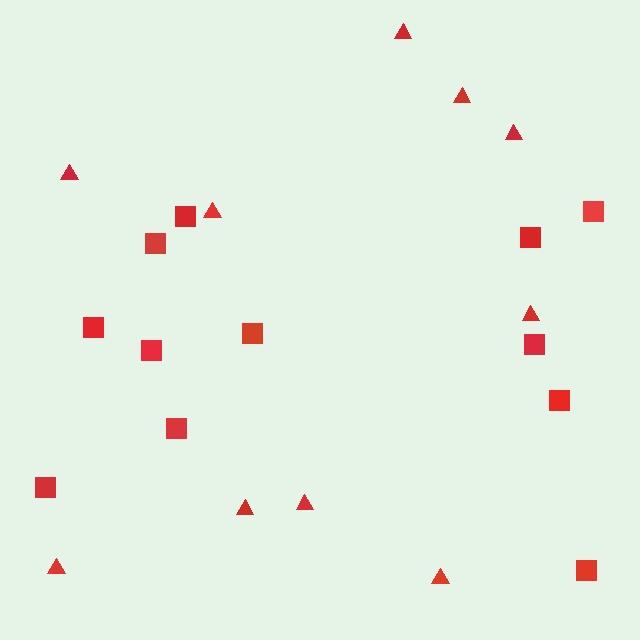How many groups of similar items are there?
There are 2 groups: one group of triangles (10) and one group of squares (12).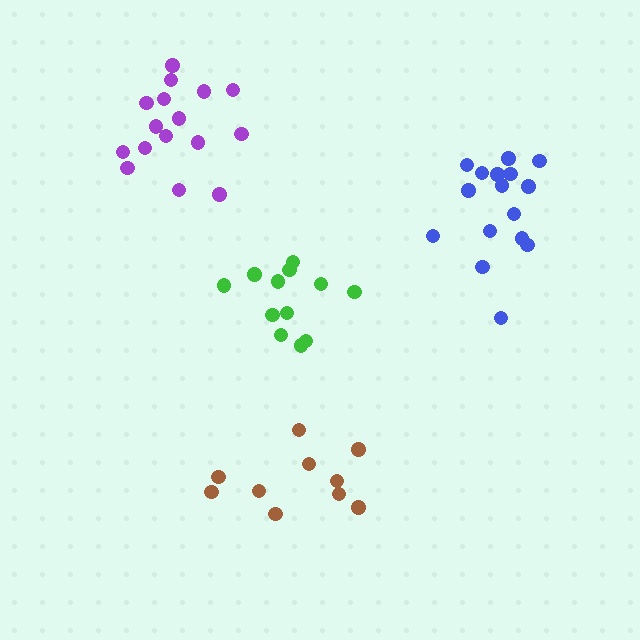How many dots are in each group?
Group 1: 10 dots, Group 2: 16 dots, Group 3: 16 dots, Group 4: 12 dots (54 total).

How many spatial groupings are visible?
There are 4 spatial groupings.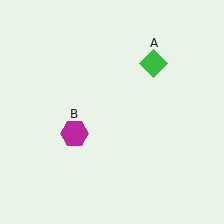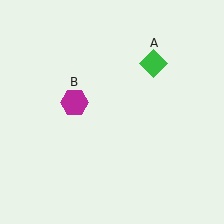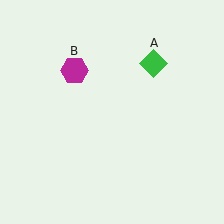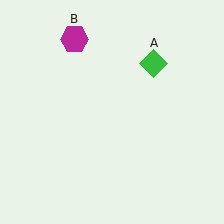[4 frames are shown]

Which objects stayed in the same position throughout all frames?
Green diamond (object A) remained stationary.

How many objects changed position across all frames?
1 object changed position: magenta hexagon (object B).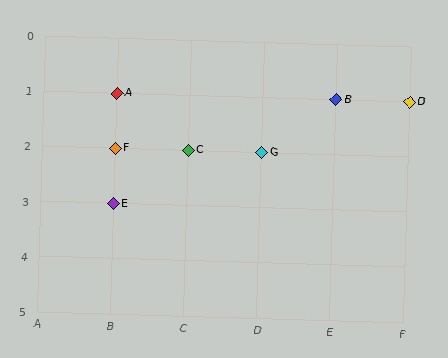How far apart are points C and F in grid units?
Points C and F are 1 column apart.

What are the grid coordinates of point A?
Point A is at grid coordinates (B, 1).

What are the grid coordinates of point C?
Point C is at grid coordinates (C, 2).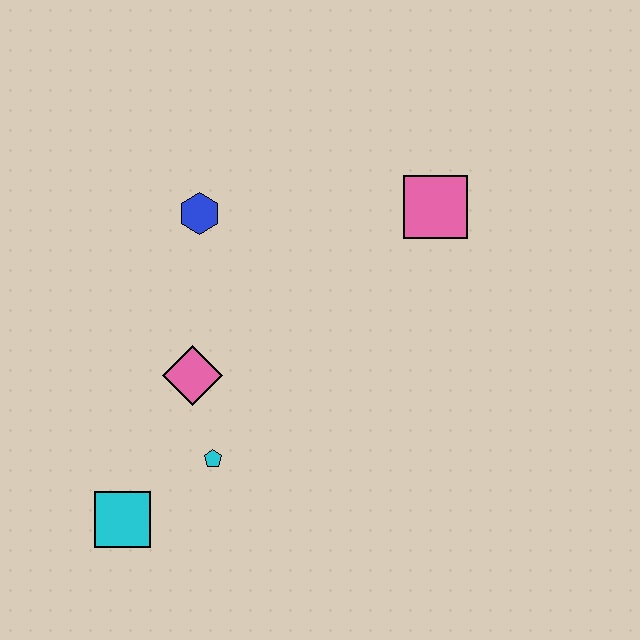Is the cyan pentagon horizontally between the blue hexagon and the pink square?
Yes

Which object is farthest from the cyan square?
The pink square is farthest from the cyan square.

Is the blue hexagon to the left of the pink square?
Yes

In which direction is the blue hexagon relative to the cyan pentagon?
The blue hexagon is above the cyan pentagon.